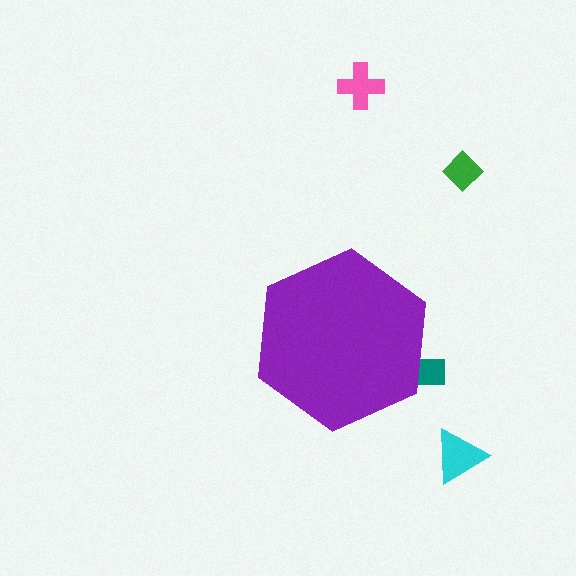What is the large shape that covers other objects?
A purple hexagon.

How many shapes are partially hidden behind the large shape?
1 shape is partially hidden.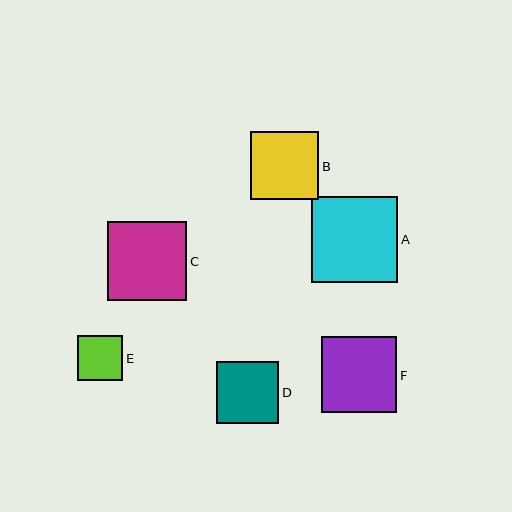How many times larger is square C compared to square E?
Square C is approximately 1.8 times the size of square E.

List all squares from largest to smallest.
From largest to smallest: A, C, F, B, D, E.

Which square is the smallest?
Square E is the smallest with a size of approximately 45 pixels.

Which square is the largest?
Square A is the largest with a size of approximately 86 pixels.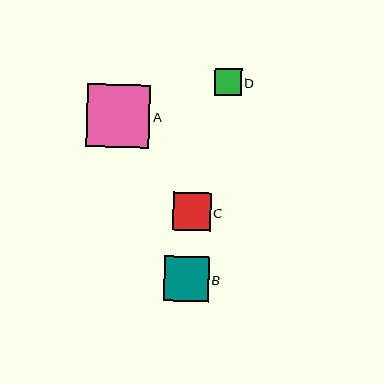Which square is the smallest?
Square D is the smallest with a size of approximately 27 pixels.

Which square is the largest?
Square A is the largest with a size of approximately 63 pixels.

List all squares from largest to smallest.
From largest to smallest: A, B, C, D.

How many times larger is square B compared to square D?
Square B is approximately 1.7 times the size of square D.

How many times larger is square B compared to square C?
Square B is approximately 1.2 times the size of square C.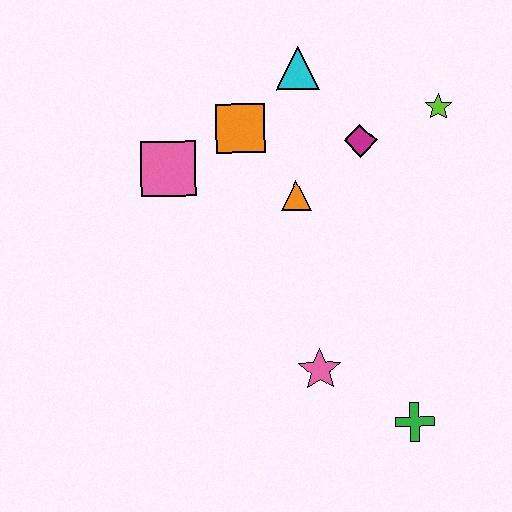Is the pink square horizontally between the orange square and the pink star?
No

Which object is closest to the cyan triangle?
The orange square is closest to the cyan triangle.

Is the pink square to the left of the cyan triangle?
Yes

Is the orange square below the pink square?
No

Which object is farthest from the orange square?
The green cross is farthest from the orange square.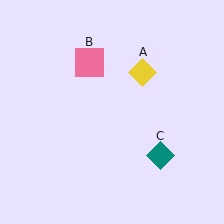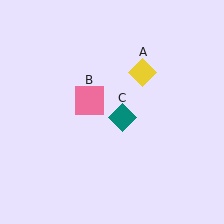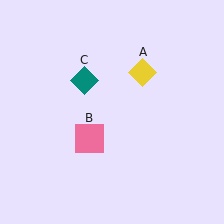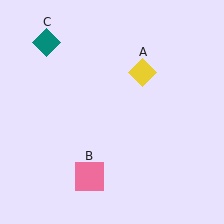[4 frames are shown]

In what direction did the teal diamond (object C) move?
The teal diamond (object C) moved up and to the left.